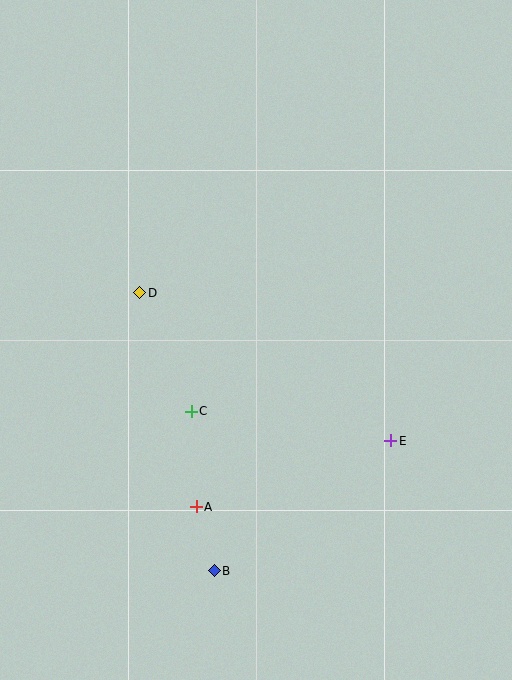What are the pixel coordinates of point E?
Point E is at (391, 441).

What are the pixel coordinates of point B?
Point B is at (214, 571).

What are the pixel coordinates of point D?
Point D is at (140, 293).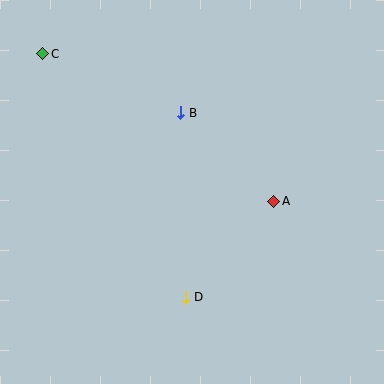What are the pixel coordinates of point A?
Point A is at (274, 201).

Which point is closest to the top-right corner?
Point A is closest to the top-right corner.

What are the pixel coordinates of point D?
Point D is at (186, 297).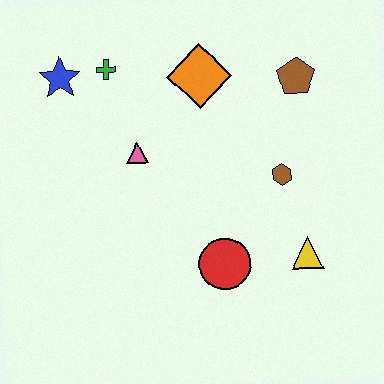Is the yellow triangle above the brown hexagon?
No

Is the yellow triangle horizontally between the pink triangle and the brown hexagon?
No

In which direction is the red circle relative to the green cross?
The red circle is below the green cross.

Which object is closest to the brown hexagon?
The yellow triangle is closest to the brown hexagon.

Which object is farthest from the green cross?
The yellow triangle is farthest from the green cross.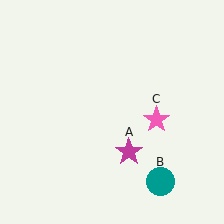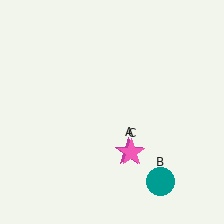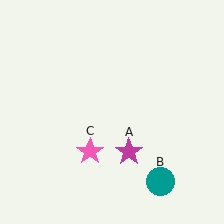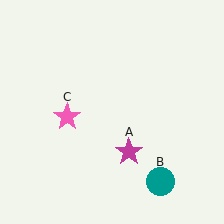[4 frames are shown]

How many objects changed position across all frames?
1 object changed position: pink star (object C).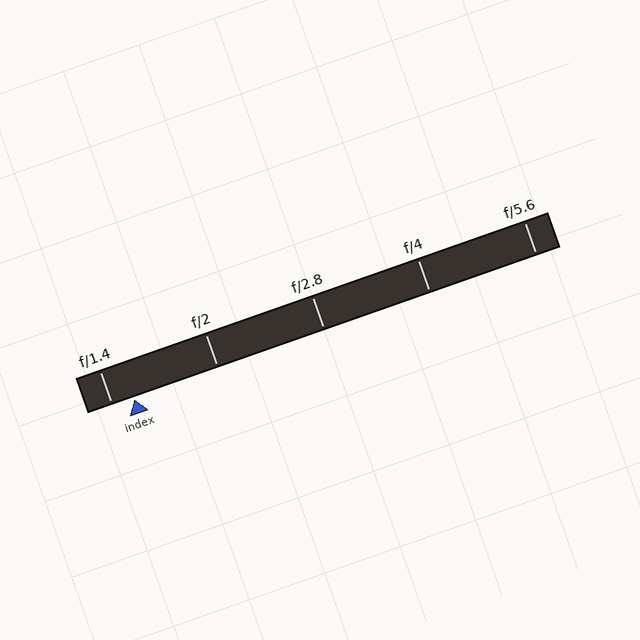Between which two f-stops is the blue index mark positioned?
The index mark is between f/1.4 and f/2.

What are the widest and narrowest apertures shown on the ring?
The widest aperture shown is f/1.4 and the narrowest is f/5.6.